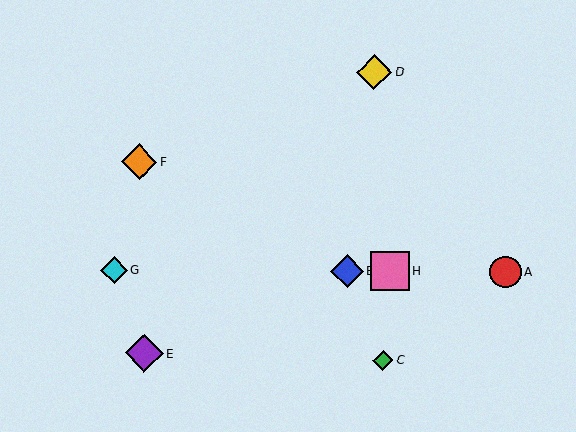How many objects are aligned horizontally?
4 objects (A, B, G, H) are aligned horizontally.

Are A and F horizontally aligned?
No, A is at y≈272 and F is at y≈162.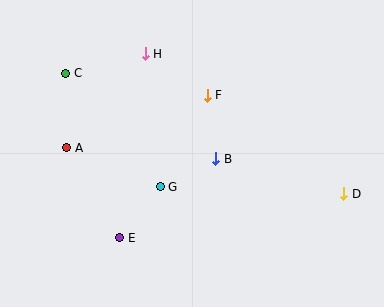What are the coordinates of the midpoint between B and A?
The midpoint between B and A is at (141, 153).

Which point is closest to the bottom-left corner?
Point E is closest to the bottom-left corner.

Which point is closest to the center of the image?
Point B at (216, 159) is closest to the center.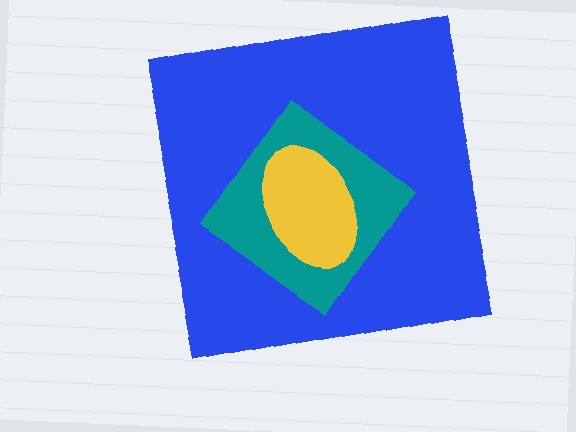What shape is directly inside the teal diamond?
The yellow ellipse.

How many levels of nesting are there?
3.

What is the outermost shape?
The blue square.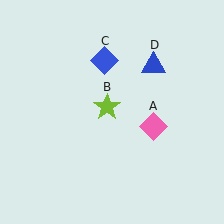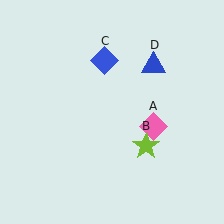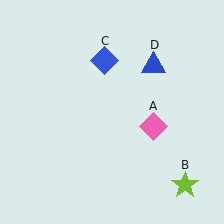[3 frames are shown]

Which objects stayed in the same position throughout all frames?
Pink diamond (object A) and blue diamond (object C) and blue triangle (object D) remained stationary.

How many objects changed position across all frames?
1 object changed position: lime star (object B).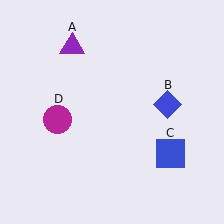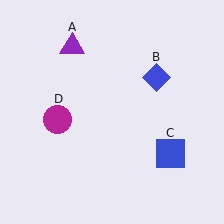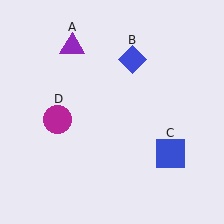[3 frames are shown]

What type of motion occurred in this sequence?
The blue diamond (object B) rotated counterclockwise around the center of the scene.